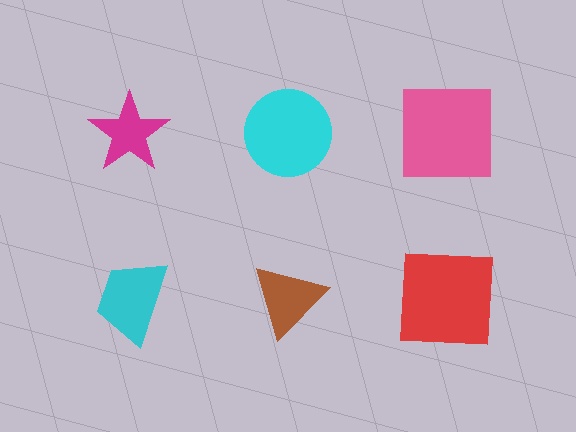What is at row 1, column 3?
A pink square.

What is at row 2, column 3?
A red square.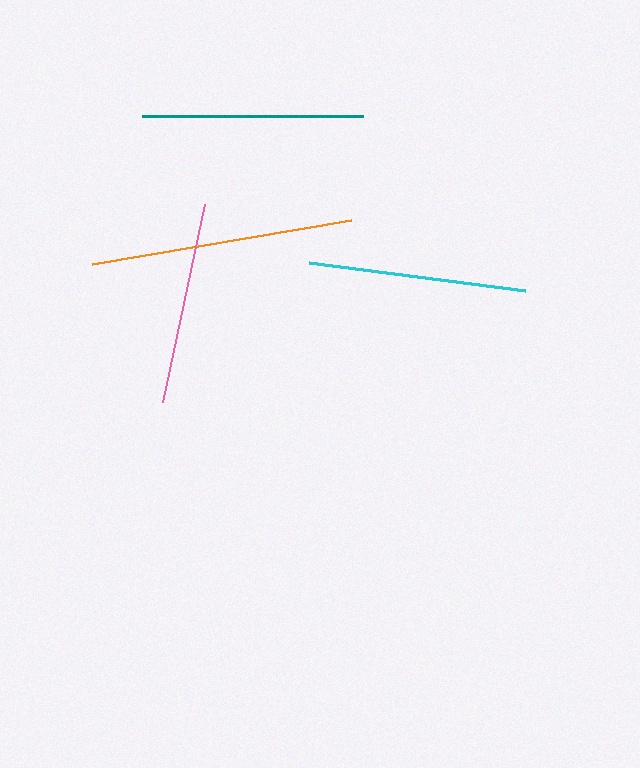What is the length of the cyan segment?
The cyan segment is approximately 218 pixels long.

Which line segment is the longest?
The orange line is the longest at approximately 263 pixels.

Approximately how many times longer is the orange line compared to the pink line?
The orange line is approximately 1.3 times the length of the pink line.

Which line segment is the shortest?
The pink line is the shortest at approximately 202 pixels.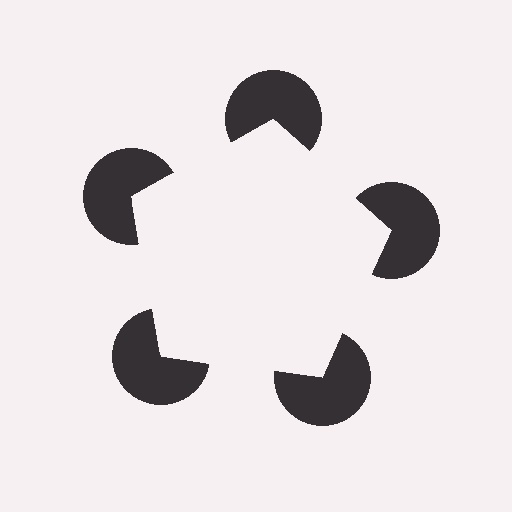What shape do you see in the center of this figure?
An illusory pentagon — its edges are inferred from the aligned wedge cuts in the pac-man discs, not physically drawn.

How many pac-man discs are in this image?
There are 5 — one at each vertex of the illusory pentagon.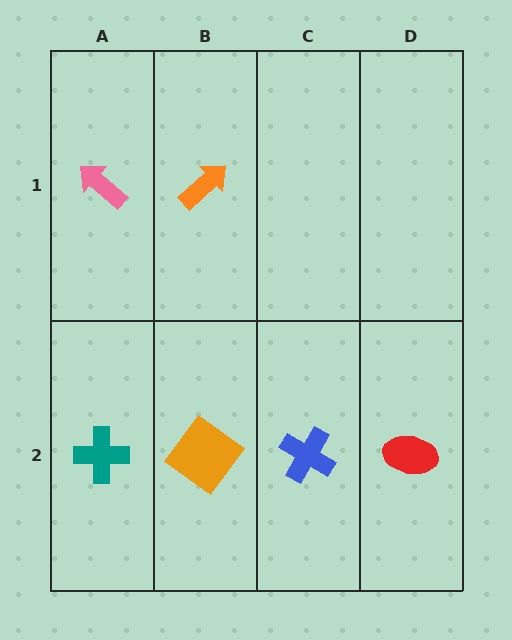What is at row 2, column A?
A teal cross.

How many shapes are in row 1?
2 shapes.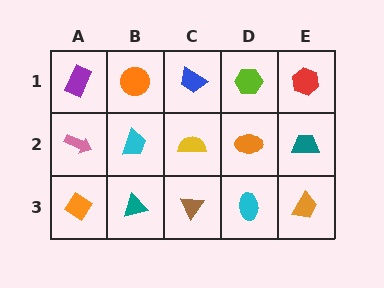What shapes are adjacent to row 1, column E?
A teal trapezoid (row 2, column E), a lime hexagon (row 1, column D).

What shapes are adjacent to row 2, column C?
A blue trapezoid (row 1, column C), a brown triangle (row 3, column C), a cyan trapezoid (row 2, column B), an orange ellipse (row 2, column D).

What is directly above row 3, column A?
A pink arrow.